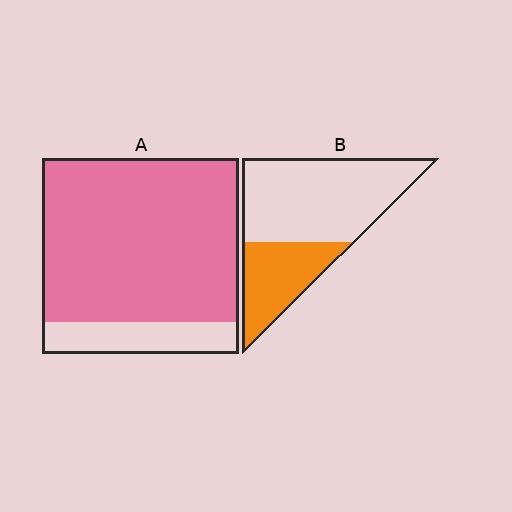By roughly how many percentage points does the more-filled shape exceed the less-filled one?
By roughly 50 percentage points (A over B).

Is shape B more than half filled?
No.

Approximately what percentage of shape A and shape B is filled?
A is approximately 85% and B is approximately 35%.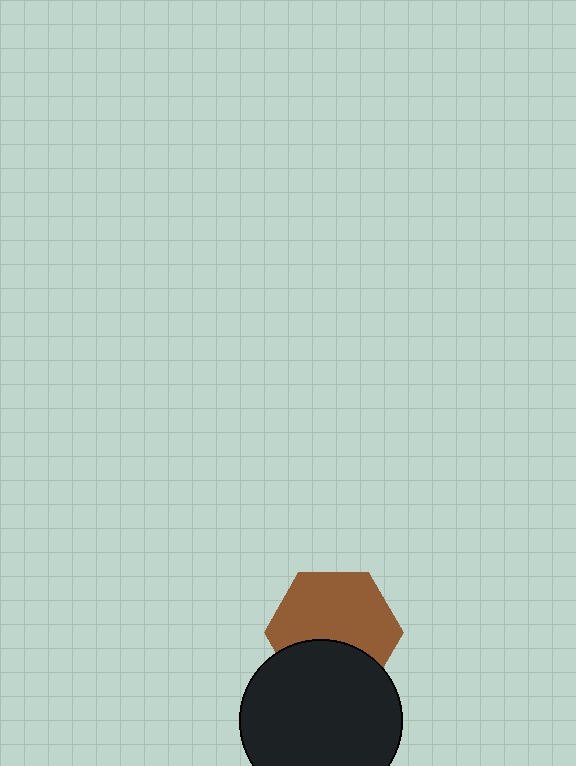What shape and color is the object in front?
The object in front is a black circle.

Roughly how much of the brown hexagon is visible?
Most of it is visible (roughly 65%).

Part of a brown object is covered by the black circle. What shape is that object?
It is a hexagon.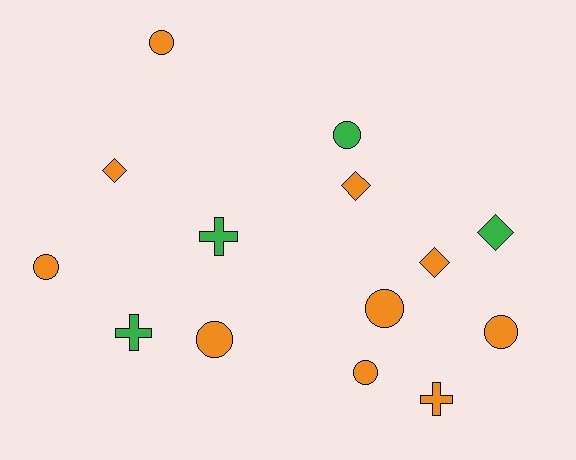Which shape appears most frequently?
Circle, with 7 objects.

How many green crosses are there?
There are 2 green crosses.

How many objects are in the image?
There are 14 objects.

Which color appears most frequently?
Orange, with 10 objects.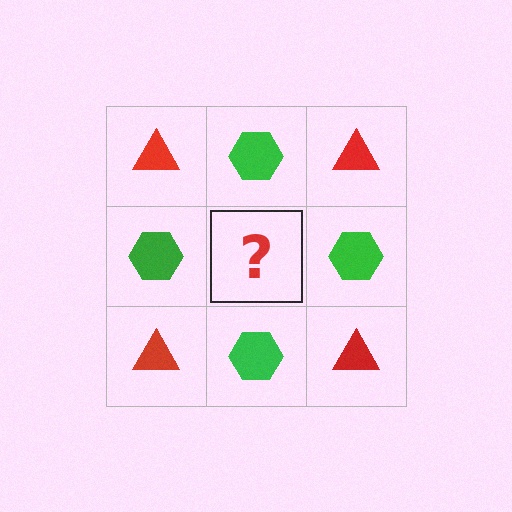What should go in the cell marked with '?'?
The missing cell should contain a red triangle.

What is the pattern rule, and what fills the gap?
The rule is that it alternates red triangle and green hexagon in a checkerboard pattern. The gap should be filled with a red triangle.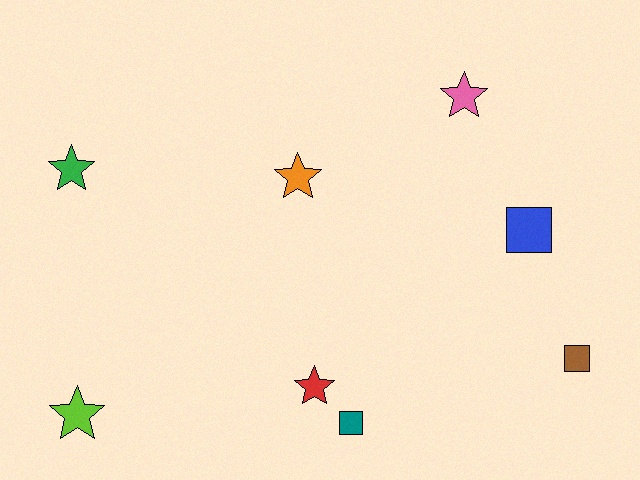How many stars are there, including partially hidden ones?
There are 5 stars.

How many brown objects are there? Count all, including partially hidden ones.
There is 1 brown object.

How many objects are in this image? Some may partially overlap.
There are 8 objects.